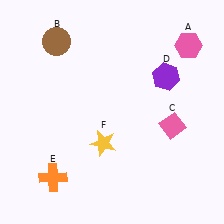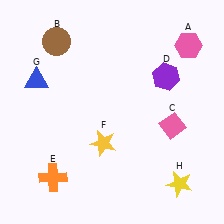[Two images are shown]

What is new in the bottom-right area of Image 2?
A yellow star (H) was added in the bottom-right area of Image 2.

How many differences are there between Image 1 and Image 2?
There are 2 differences between the two images.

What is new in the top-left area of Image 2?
A blue triangle (G) was added in the top-left area of Image 2.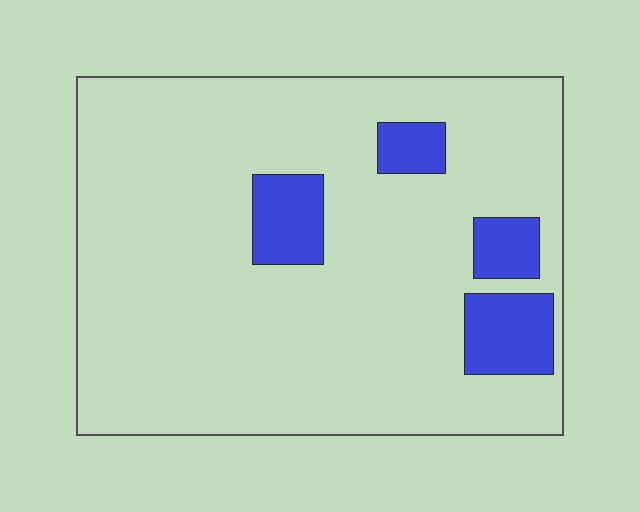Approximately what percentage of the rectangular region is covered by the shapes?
Approximately 10%.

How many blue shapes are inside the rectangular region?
4.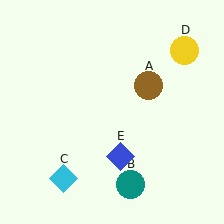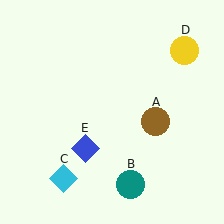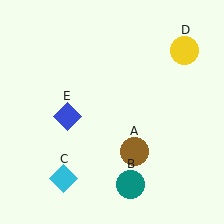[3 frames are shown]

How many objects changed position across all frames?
2 objects changed position: brown circle (object A), blue diamond (object E).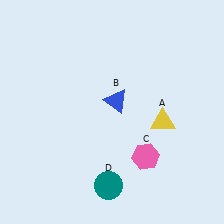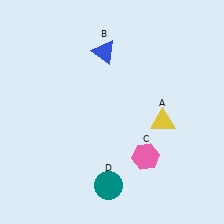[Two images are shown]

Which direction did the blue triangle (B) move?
The blue triangle (B) moved up.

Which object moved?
The blue triangle (B) moved up.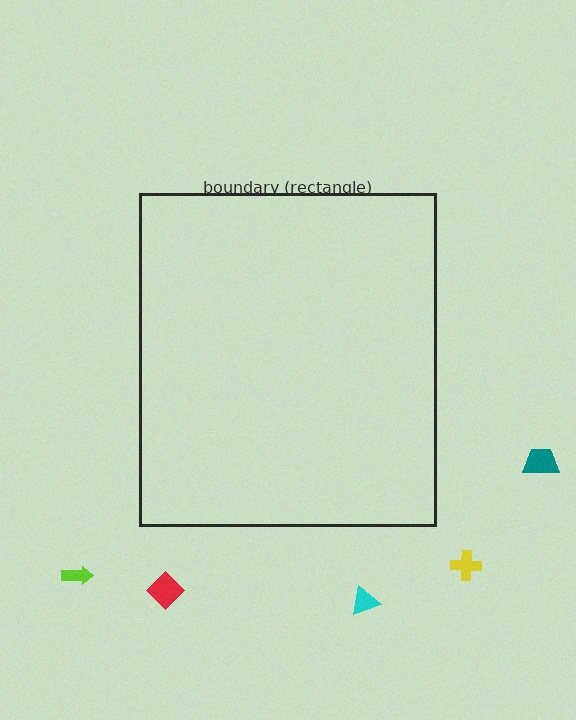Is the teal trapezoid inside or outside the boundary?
Outside.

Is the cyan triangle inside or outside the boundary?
Outside.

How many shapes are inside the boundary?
0 inside, 5 outside.